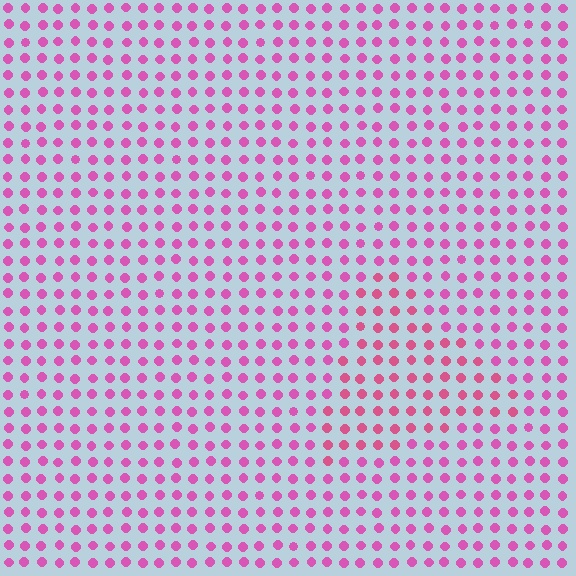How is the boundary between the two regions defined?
The boundary is defined purely by a slight shift in hue (about 20 degrees). Spacing, size, and orientation are identical on both sides.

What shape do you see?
I see a triangle.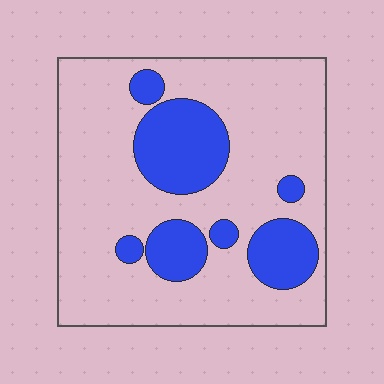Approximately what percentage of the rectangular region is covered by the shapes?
Approximately 25%.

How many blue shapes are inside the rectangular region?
7.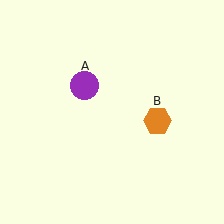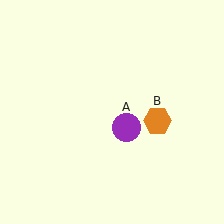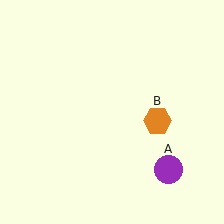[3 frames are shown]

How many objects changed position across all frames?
1 object changed position: purple circle (object A).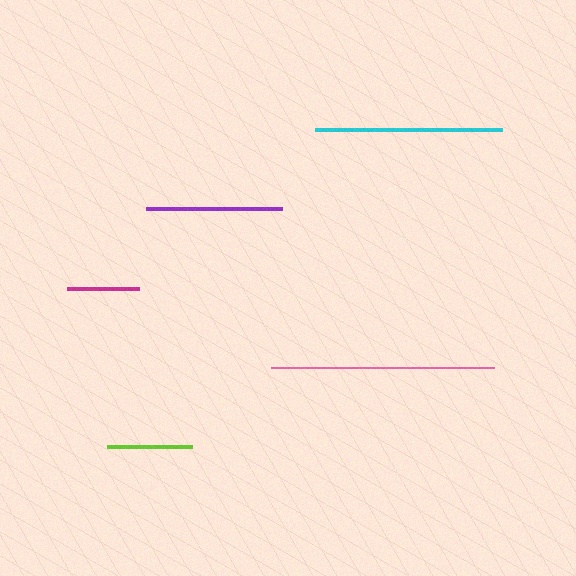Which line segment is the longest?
The pink line is the longest at approximately 223 pixels.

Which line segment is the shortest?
The magenta line is the shortest at approximately 73 pixels.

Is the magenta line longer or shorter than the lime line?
The lime line is longer than the magenta line.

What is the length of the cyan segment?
The cyan segment is approximately 187 pixels long.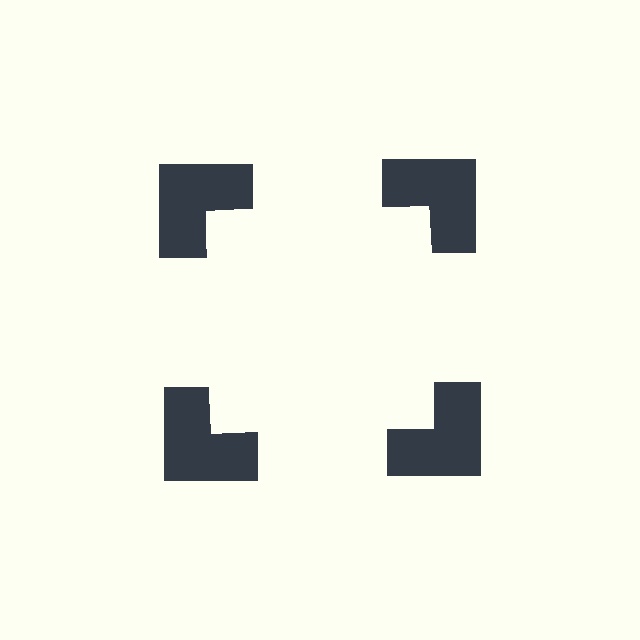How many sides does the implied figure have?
4 sides.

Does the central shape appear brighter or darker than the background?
It typically appears slightly brighter than the background, even though no actual brightness change is drawn.